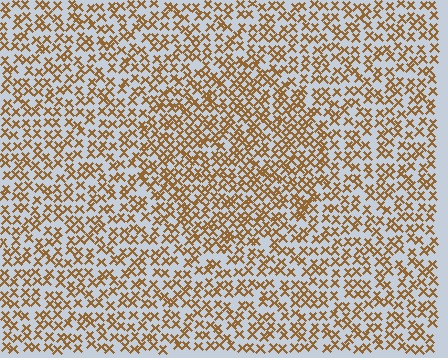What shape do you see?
I see a circle.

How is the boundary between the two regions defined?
The boundary is defined by a change in element density (approximately 1.5x ratio). All elements are the same color, size, and shape.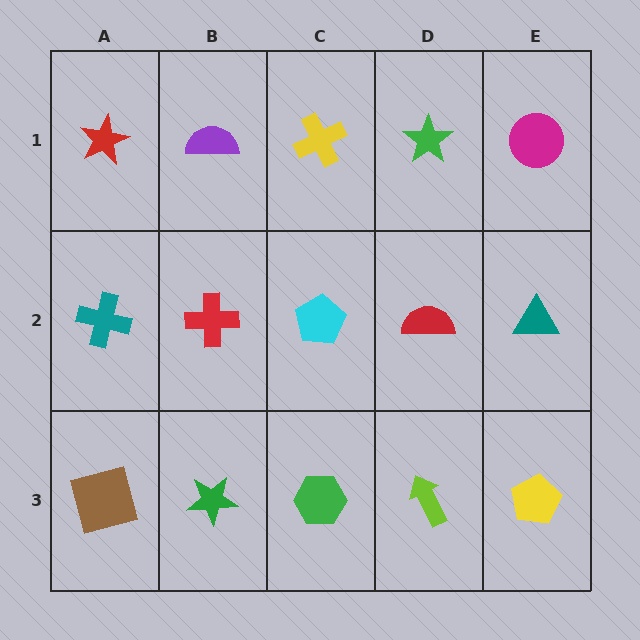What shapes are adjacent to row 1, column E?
A teal triangle (row 2, column E), a green star (row 1, column D).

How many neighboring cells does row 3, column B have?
3.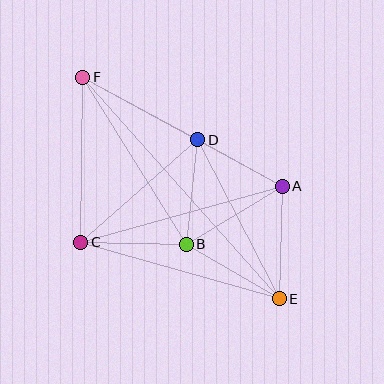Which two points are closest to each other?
Points A and D are closest to each other.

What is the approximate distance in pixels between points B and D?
The distance between B and D is approximately 105 pixels.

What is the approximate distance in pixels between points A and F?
The distance between A and F is approximately 227 pixels.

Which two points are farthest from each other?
Points E and F are farthest from each other.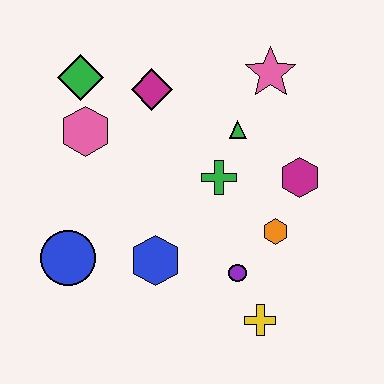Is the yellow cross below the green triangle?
Yes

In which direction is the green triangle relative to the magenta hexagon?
The green triangle is to the left of the magenta hexagon.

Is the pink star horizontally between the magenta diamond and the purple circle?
No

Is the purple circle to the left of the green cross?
No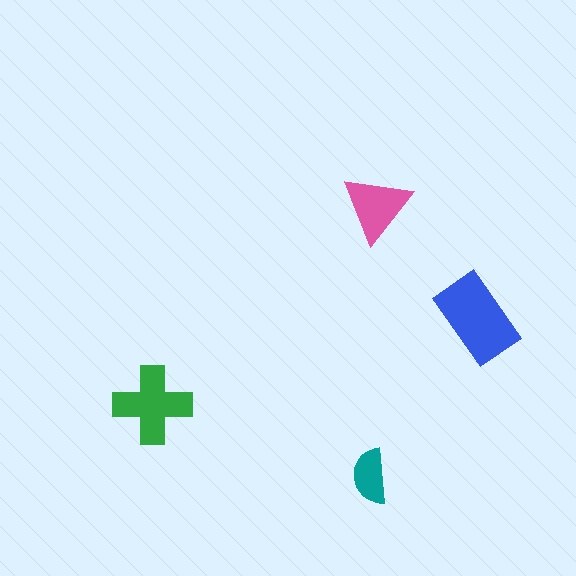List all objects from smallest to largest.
The teal semicircle, the pink triangle, the green cross, the blue rectangle.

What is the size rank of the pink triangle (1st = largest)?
3rd.